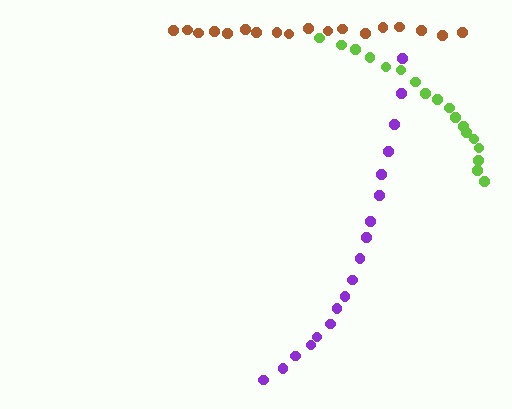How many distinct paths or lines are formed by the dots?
There are 3 distinct paths.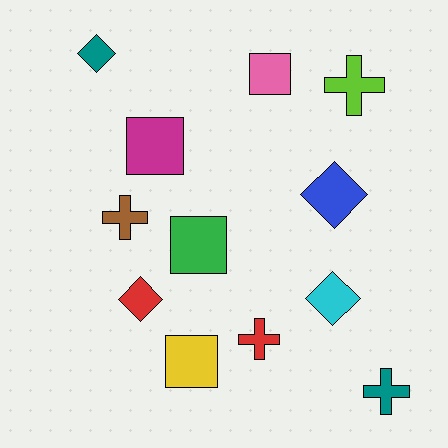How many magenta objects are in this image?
There is 1 magenta object.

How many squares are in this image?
There are 4 squares.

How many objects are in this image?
There are 12 objects.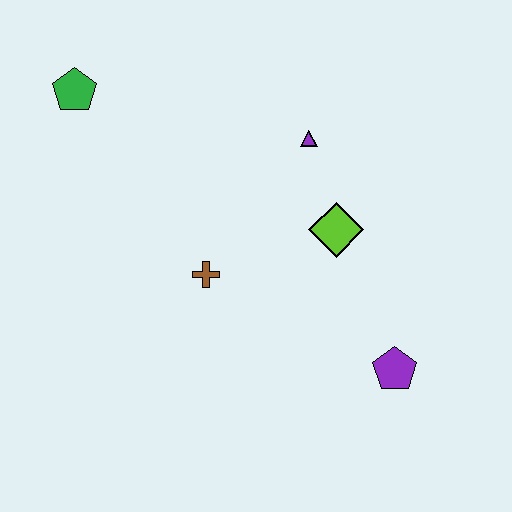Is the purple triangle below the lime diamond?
No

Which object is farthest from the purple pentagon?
The green pentagon is farthest from the purple pentagon.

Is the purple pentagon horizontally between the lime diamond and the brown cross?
No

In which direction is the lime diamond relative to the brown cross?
The lime diamond is to the right of the brown cross.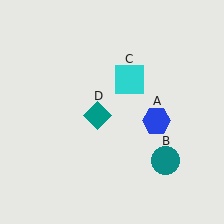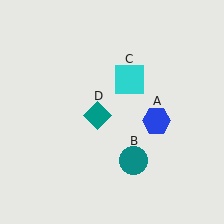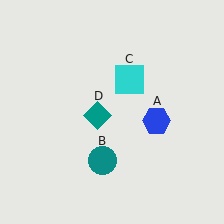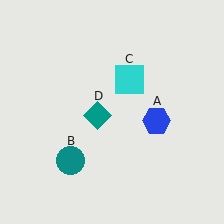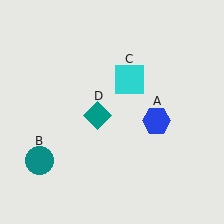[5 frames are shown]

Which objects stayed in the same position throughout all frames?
Blue hexagon (object A) and cyan square (object C) and teal diamond (object D) remained stationary.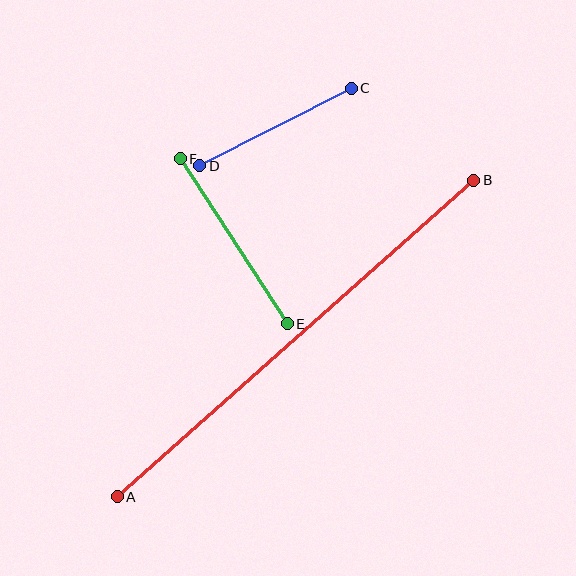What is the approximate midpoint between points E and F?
The midpoint is at approximately (234, 241) pixels.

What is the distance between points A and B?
The distance is approximately 476 pixels.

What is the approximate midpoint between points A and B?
The midpoint is at approximately (295, 339) pixels.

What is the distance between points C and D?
The distance is approximately 170 pixels.